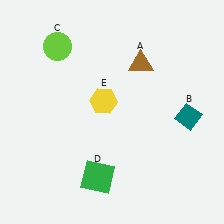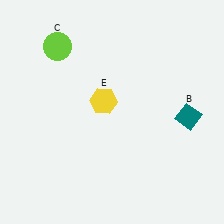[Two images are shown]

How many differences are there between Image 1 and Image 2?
There are 2 differences between the two images.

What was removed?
The green square (D), the brown triangle (A) were removed in Image 2.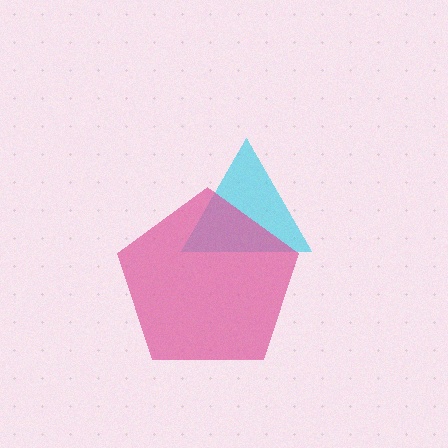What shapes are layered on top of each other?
The layered shapes are: a cyan triangle, a pink pentagon.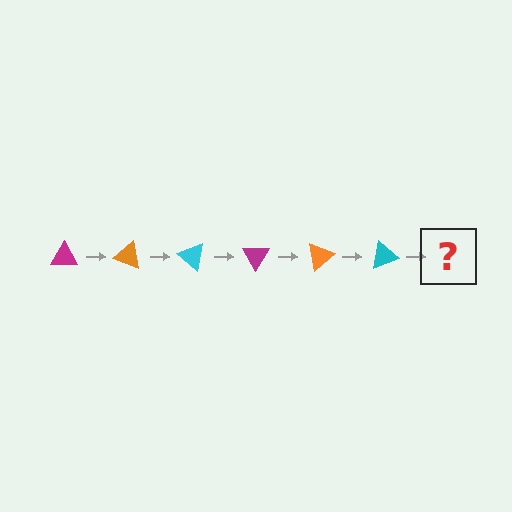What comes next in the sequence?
The next element should be a magenta triangle, rotated 120 degrees from the start.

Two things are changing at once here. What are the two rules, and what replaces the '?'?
The two rules are that it rotates 20 degrees each step and the color cycles through magenta, orange, and cyan. The '?' should be a magenta triangle, rotated 120 degrees from the start.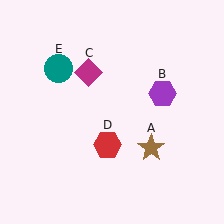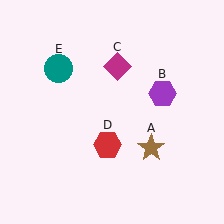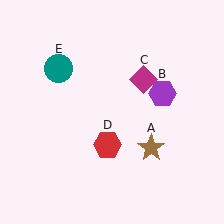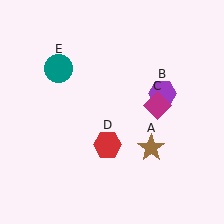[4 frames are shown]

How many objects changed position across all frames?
1 object changed position: magenta diamond (object C).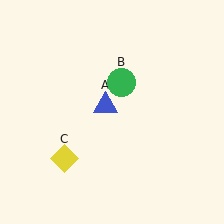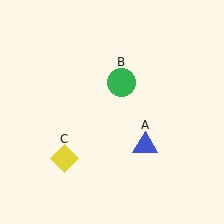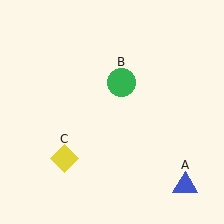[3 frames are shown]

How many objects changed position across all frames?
1 object changed position: blue triangle (object A).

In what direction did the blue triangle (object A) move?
The blue triangle (object A) moved down and to the right.